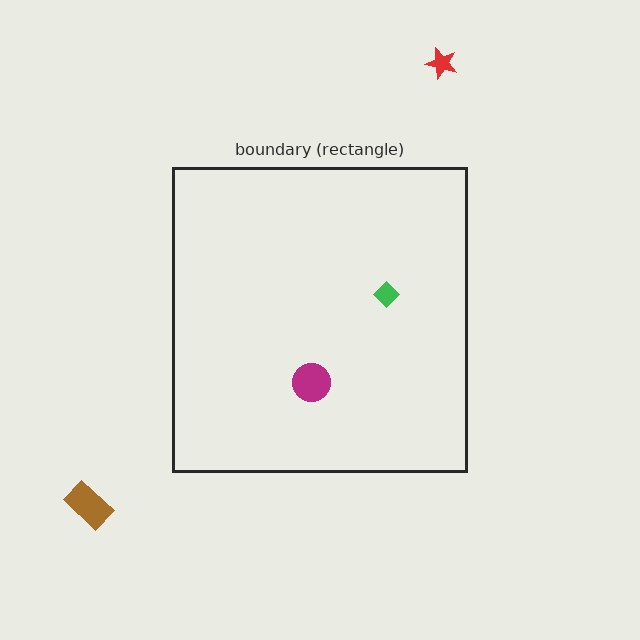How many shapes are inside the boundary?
2 inside, 2 outside.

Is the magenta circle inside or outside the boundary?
Inside.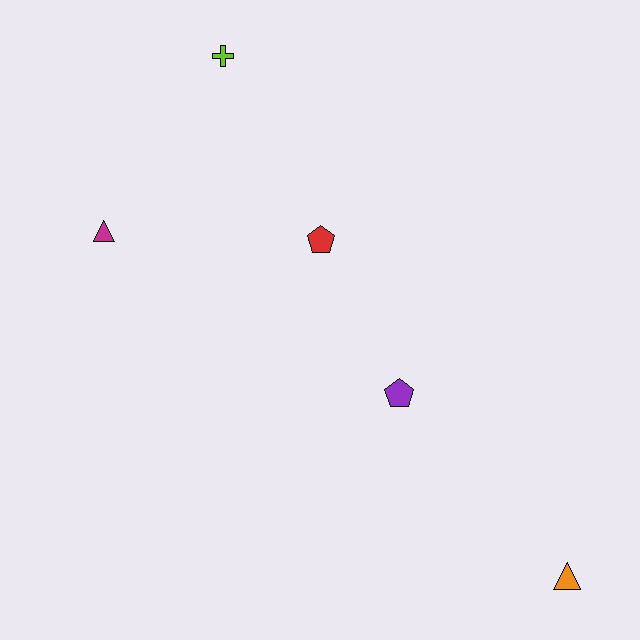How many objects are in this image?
There are 5 objects.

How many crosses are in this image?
There is 1 cross.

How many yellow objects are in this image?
There are no yellow objects.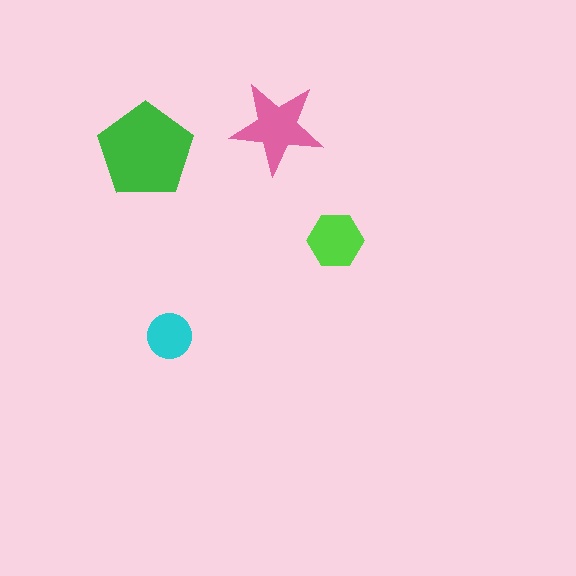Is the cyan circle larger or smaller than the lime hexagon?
Smaller.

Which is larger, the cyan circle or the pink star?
The pink star.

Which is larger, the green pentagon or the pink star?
The green pentagon.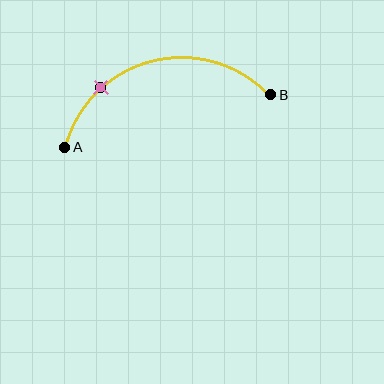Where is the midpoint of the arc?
The arc midpoint is the point on the curve farthest from the straight line joining A and B. It sits above that line.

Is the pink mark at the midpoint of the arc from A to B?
No. The pink mark lies on the arc but is closer to endpoint A. The arc midpoint would be at the point on the curve equidistant along the arc from both A and B.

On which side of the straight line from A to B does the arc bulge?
The arc bulges above the straight line connecting A and B.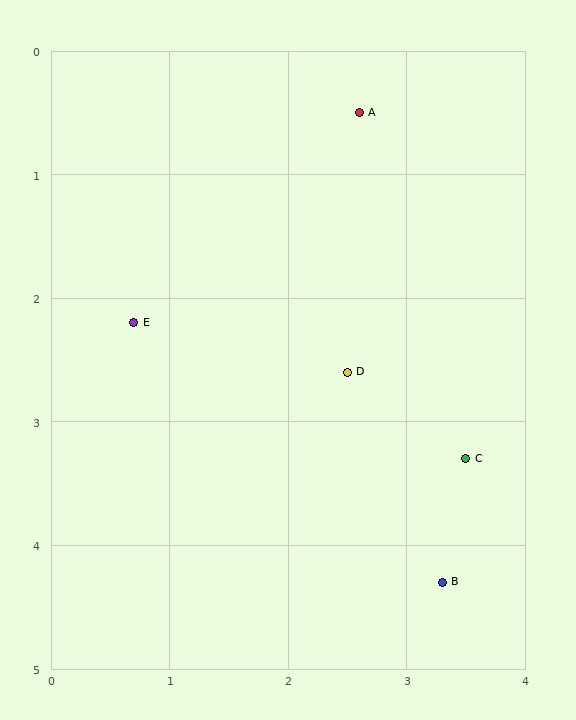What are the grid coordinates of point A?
Point A is at approximately (2.6, 0.5).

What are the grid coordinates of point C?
Point C is at approximately (3.5, 3.3).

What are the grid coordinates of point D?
Point D is at approximately (2.5, 2.6).